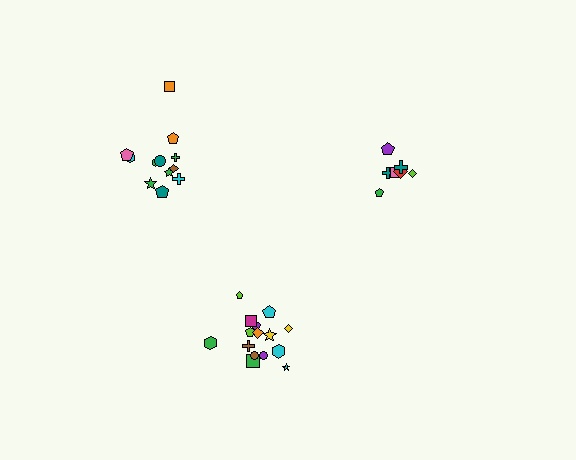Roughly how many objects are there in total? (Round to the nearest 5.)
Roughly 35 objects in total.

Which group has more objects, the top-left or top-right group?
The top-left group.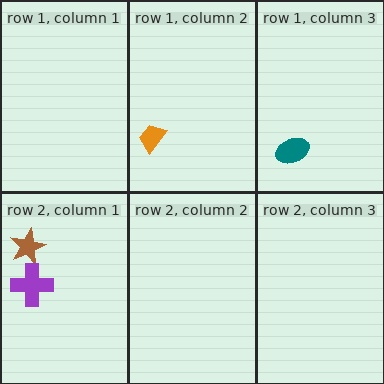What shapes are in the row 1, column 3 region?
The teal ellipse.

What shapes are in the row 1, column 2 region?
The orange trapezoid.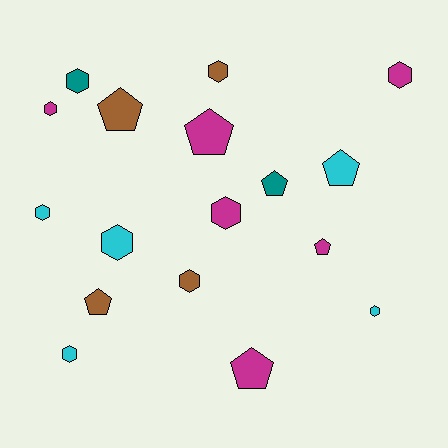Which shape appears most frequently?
Hexagon, with 10 objects.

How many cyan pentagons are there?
There is 1 cyan pentagon.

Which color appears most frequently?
Magenta, with 6 objects.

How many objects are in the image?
There are 17 objects.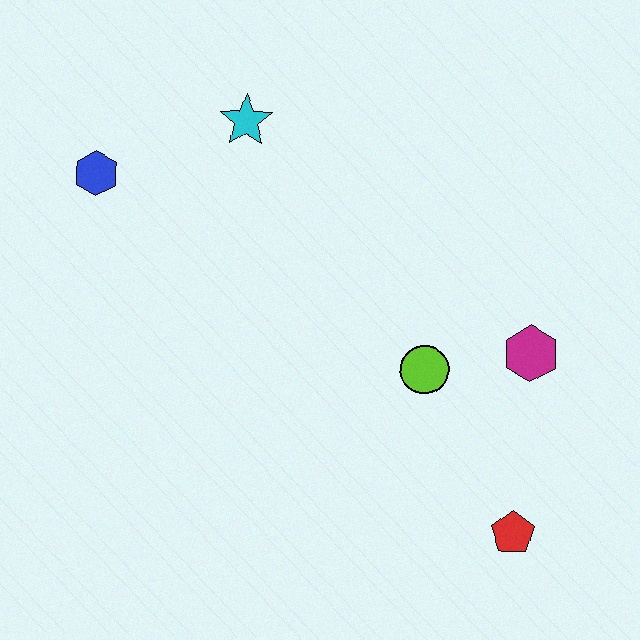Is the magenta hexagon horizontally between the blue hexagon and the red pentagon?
No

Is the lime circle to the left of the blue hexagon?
No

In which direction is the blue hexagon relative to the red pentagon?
The blue hexagon is to the left of the red pentagon.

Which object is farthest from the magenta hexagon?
The blue hexagon is farthest from the magenta hexagon.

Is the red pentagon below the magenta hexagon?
Yes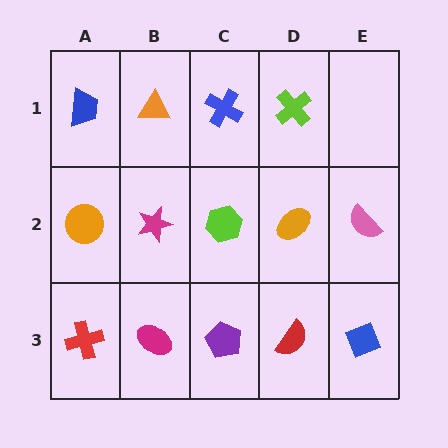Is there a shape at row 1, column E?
No, that cell is empty.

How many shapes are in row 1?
4 shapes.